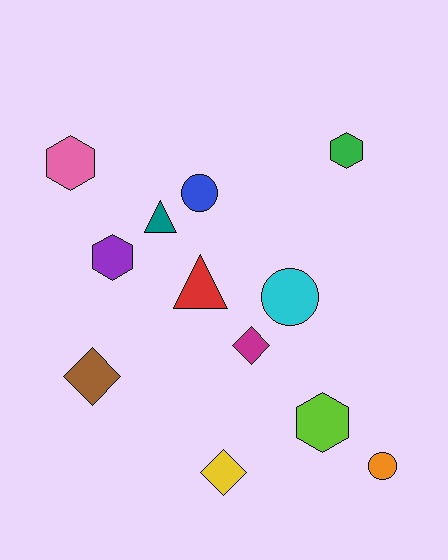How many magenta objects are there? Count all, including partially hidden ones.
There is 1 magenta object.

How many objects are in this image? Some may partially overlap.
There are 12 objects.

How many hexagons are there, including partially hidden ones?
There are 4 hexagons.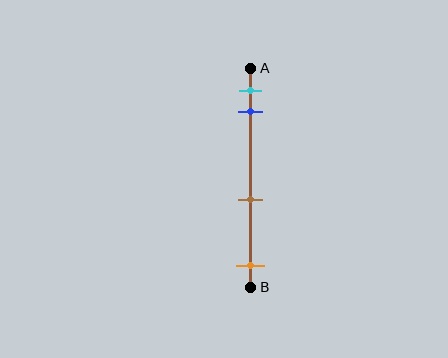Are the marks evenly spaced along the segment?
No, the marks are not evenly spaced.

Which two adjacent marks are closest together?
The cyan and blue marks are the closest adjacent pair.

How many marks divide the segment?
There are 4 marks dividing the segment.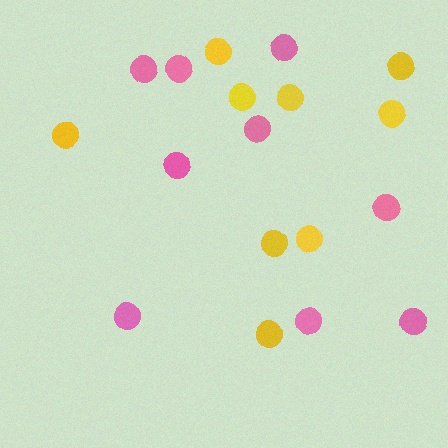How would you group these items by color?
There are 2 groups: one group of pink circles (9) and one group of yellow circles (9).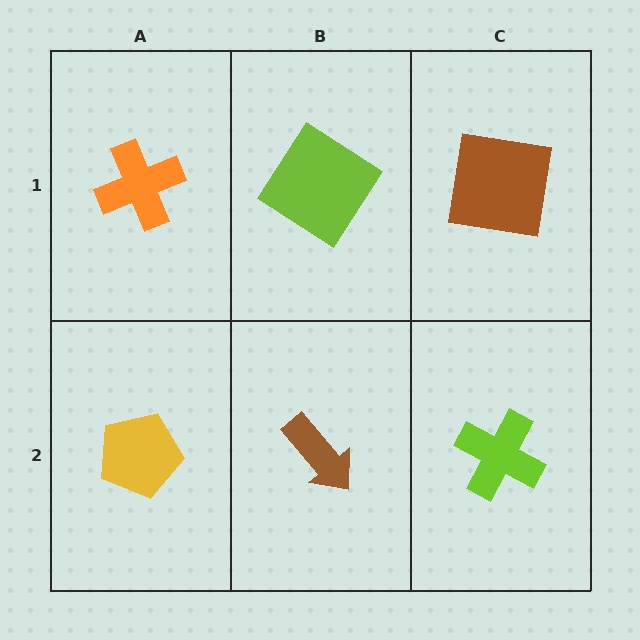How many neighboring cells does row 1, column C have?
2.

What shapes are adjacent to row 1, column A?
A yellow pentagon (row 2, column A), a lime diamond (row 1, column B).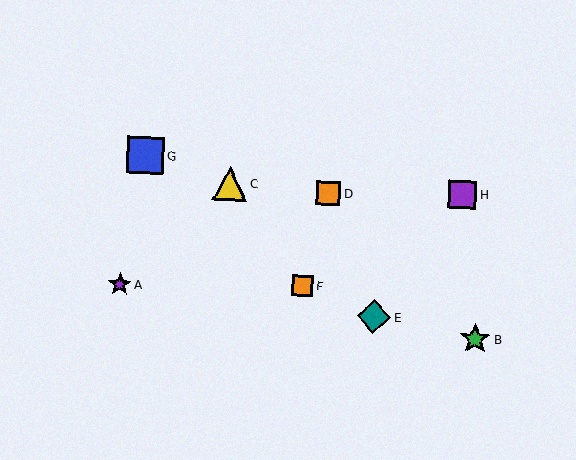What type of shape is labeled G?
Shape G is a blue square.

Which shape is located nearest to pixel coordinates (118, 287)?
The purple star (labeled A) at (120, 284) is nearest to that location.